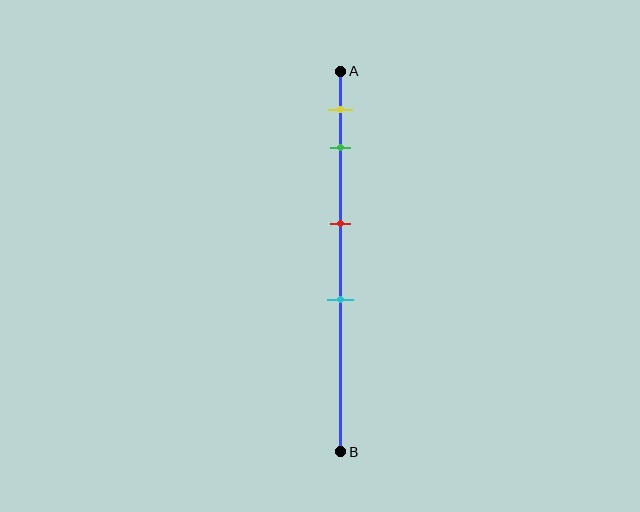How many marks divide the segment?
There are 4 marks dividing the segment.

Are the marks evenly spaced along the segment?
No, the marks are not evenly spaced.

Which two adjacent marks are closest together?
The yellow and green marks are the closest adjacent pair.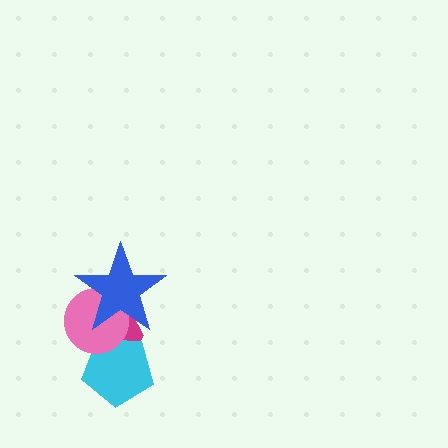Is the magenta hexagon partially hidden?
Yes, it is partially covered by another shape.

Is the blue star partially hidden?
No, no other shape covers it.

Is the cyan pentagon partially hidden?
Yes, it is partially covered by another shape.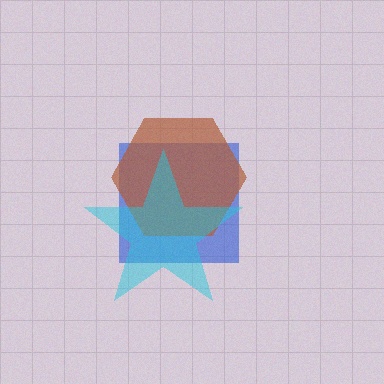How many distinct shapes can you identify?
There are 3 distinct shapes: a blue square, a brown hexagon, a cyan star.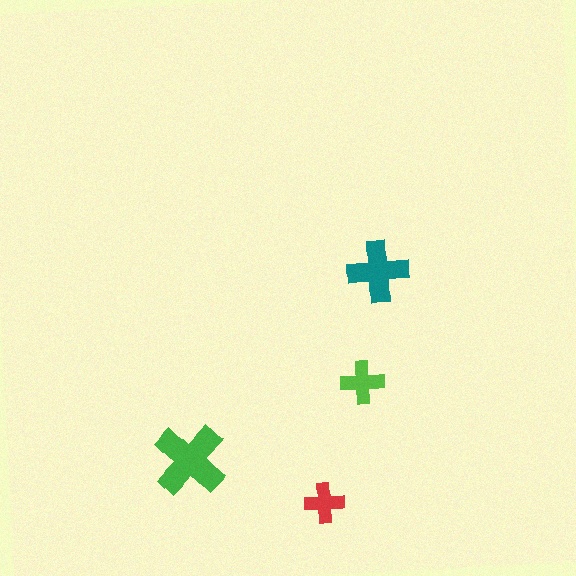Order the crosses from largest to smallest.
the green one, the teal one, the lime one, the red one.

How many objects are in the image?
There are 4 objects in the image.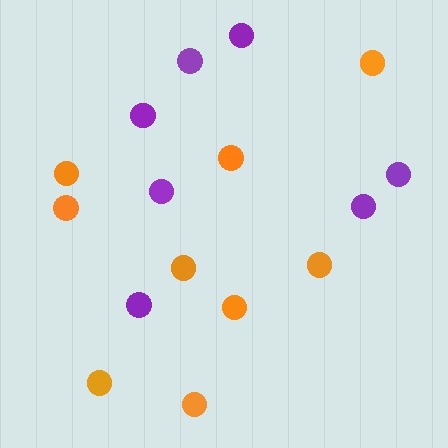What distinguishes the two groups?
There are 2 groups: one group of purple circles (7) and one group of orange circles (9).